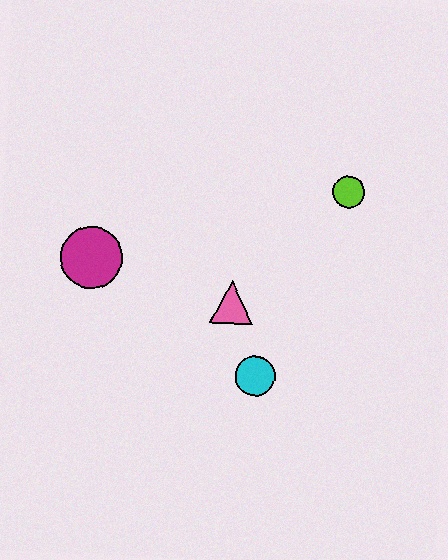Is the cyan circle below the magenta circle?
Yes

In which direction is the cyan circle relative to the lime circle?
The cyan circle is below the lime circle.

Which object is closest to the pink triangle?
The cyan circle is closest to the pink triangle.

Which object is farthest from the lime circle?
The magenta circle is farthest from the lime circle.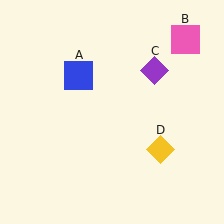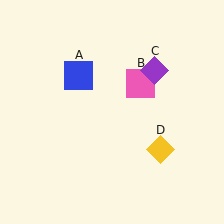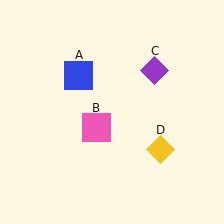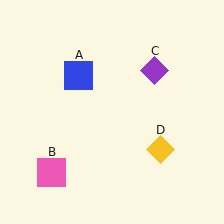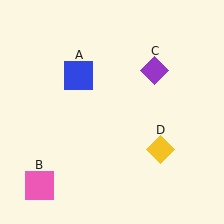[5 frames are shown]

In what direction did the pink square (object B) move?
The pink square (object B) moved down and to the left.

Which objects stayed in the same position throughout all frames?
Blue square (object A) and purple diamond (object C) and yellow diamond (object D) remained stationary.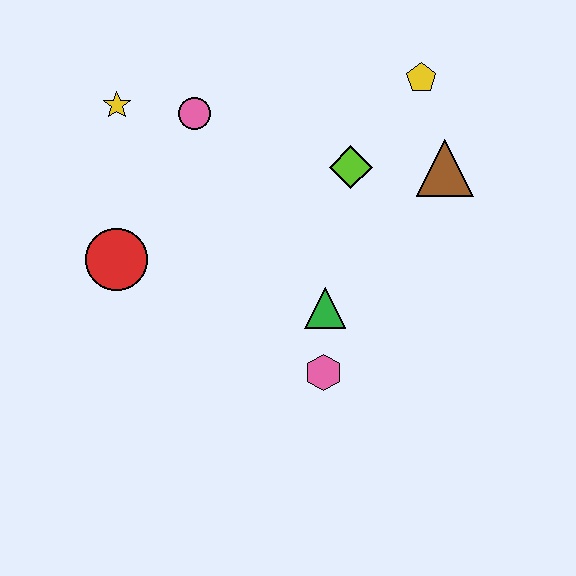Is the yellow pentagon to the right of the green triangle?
Yes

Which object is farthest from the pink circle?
The pink hexagon is farthest from the pink circle.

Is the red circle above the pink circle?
No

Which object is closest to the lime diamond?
The brown triangle is closest to the lime diamond.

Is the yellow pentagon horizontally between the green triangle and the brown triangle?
Yes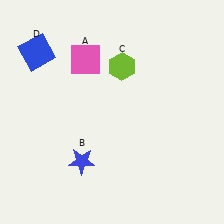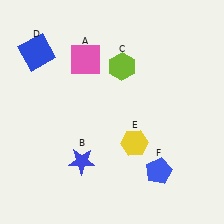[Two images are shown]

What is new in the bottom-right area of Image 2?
A blue pentagon (F) was added in the bottom-right area of Image 2.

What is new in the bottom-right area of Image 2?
A yellow hexagon (E) was added in the bottom-right area of Image 2.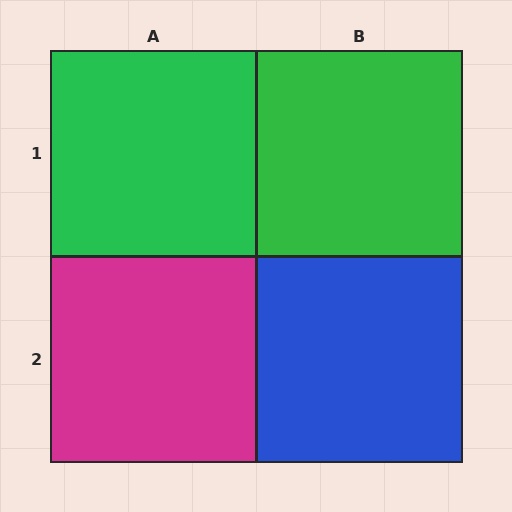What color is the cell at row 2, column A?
Magenta.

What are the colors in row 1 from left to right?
Green, green.